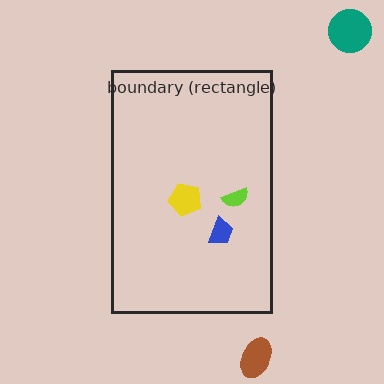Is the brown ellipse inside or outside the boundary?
Outside.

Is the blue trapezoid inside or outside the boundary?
Inside.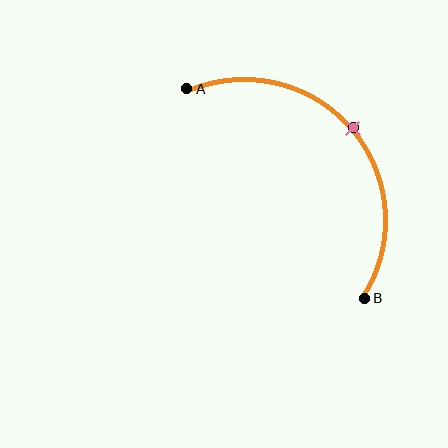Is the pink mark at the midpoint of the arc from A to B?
Yes. The pink mark lies on the arc at equal arc-length from both A and B — it is the arc midpoint.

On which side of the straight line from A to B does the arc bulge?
The arc bulges above and to the right of the straight line connecting A and B.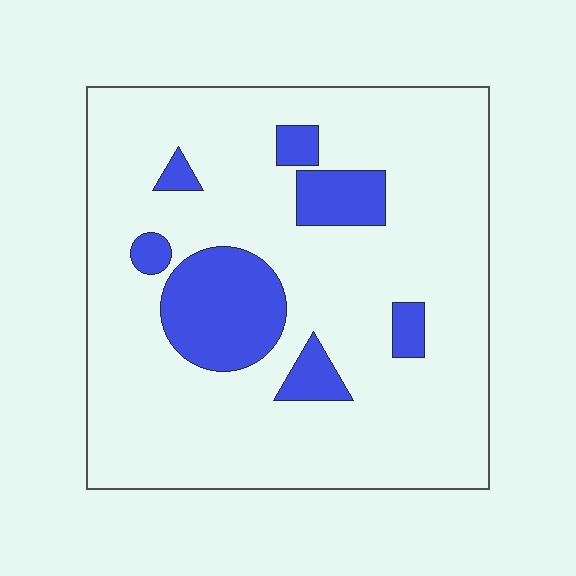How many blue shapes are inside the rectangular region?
7.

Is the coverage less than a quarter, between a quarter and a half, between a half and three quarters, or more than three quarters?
Less than a quarter.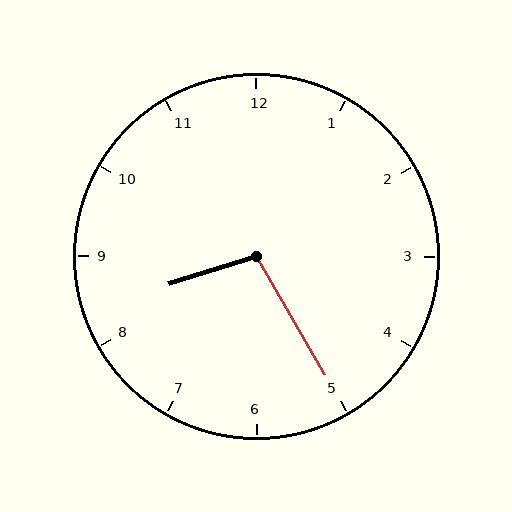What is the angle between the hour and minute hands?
Approximately 102 degrees.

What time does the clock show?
8:25.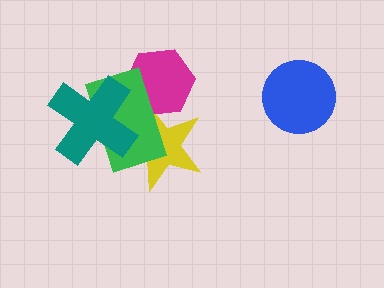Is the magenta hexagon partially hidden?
Yes, it is partially covered by another shape.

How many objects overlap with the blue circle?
0 objects overlap with the blue circle.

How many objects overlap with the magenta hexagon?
2 objects overlap with the magenta hexagon.